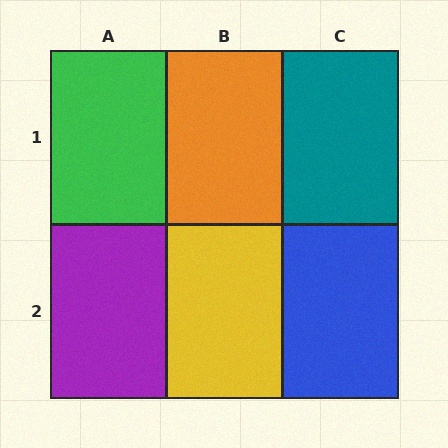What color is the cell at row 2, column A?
Purple.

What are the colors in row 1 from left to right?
Green, orange, teal.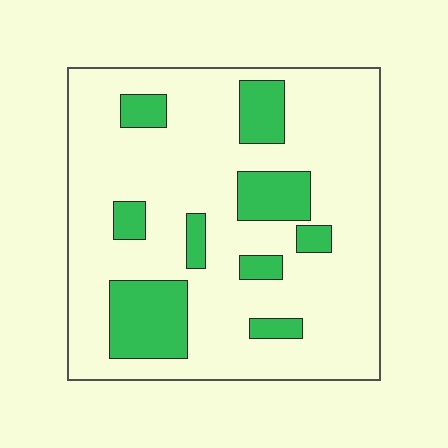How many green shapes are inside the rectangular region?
9.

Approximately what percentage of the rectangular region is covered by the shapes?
Approximately 20%.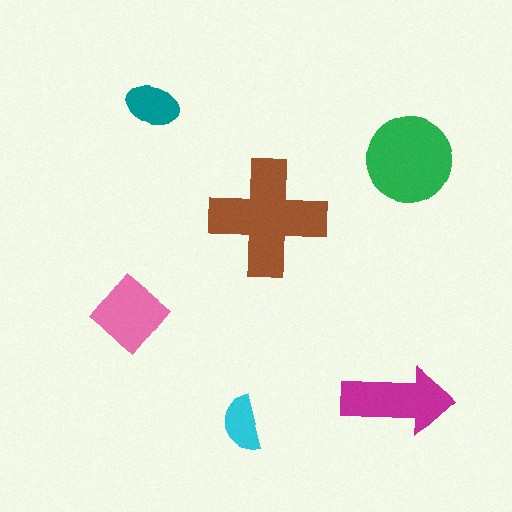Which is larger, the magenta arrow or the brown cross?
The brown cross.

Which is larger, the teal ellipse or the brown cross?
The brown cross.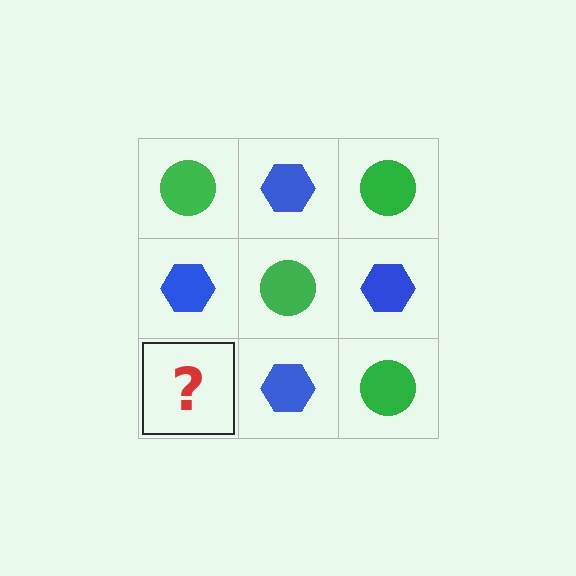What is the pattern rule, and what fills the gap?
The rule is that it alternates green circle and blue hexagon in a checkerboard pattern. The gap should be filled with a green circle.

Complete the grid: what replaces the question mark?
The question mark should be replaced with a green circle.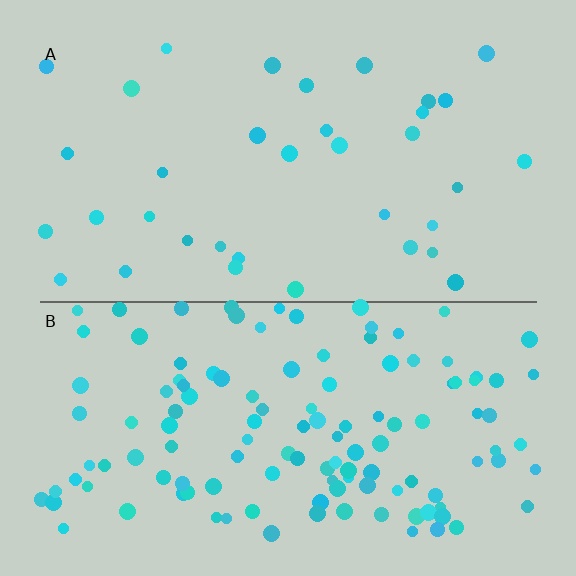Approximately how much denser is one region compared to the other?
Approximately 3.6× — region B over region A.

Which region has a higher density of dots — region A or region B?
B (the bottom).